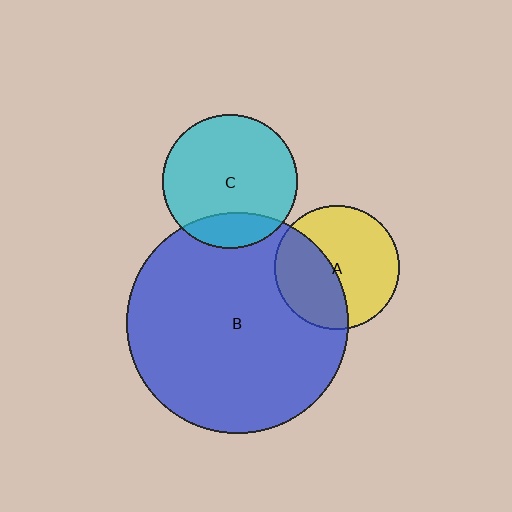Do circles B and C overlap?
Yes.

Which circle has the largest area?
Circle B (blue).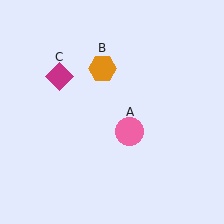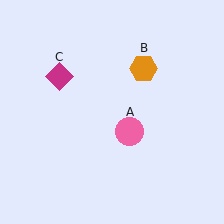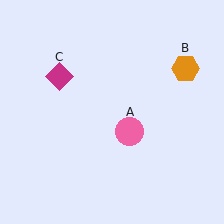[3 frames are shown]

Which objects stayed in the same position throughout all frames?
Pink circle (object A) and magenta diamond (object C) remained stationary.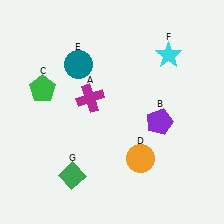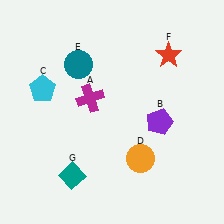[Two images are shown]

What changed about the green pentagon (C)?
In Image 1, C is green. In Image 2, it changed to cyan.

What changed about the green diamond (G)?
In Image 1, G is green. In Image 2, it changed to teal.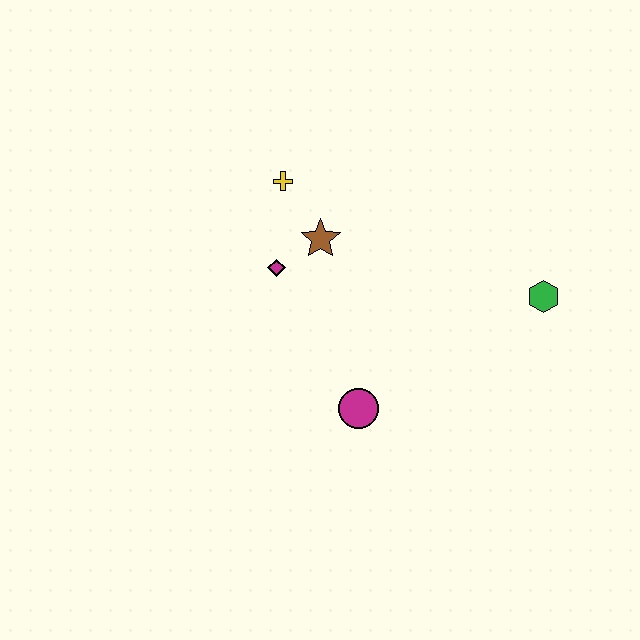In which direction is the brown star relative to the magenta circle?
The brown star is above the magenta circle.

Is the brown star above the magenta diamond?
Yes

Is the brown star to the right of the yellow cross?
Yes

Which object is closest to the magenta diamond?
The brown star is closest to the magenta diamond.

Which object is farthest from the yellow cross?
The green hexagon is farthest from the yellow cross.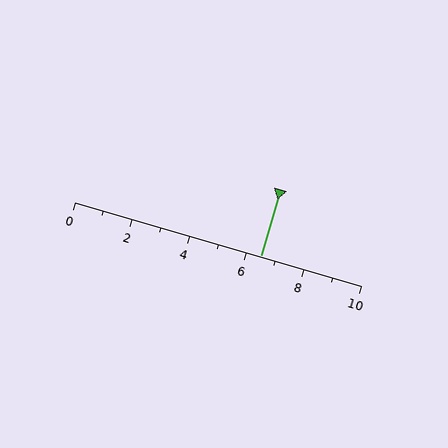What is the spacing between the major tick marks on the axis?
The major ticks are spaced 2 apart.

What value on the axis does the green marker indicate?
The marker indicates approximately 6.5.